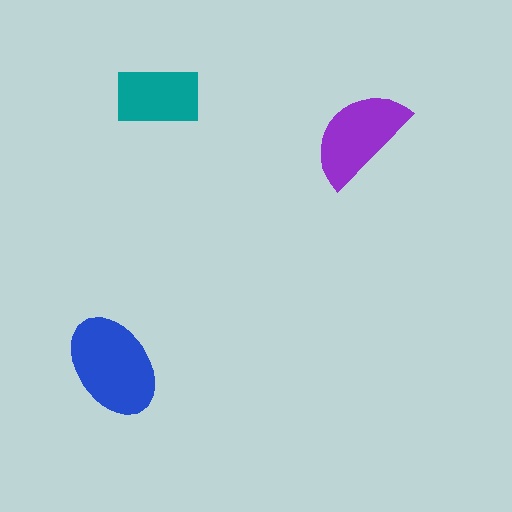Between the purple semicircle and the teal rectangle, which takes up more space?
The purple semicircle.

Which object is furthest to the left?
The blue ellipse is leftmost.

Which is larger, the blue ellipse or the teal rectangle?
The blue ellipse.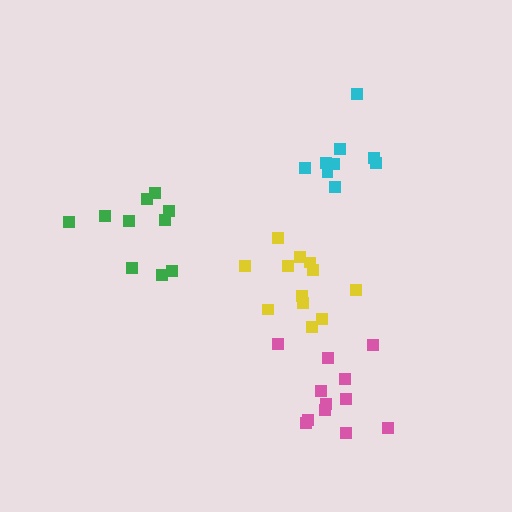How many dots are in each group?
Group 1: 9 dots, Group 2: 10 dots, Group 3: 12 dots, Group 4: 12 dots (43 total).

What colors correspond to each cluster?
The clusters are colored: cyan, green, pink, yellow.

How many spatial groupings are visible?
There are 4 spatial groupings.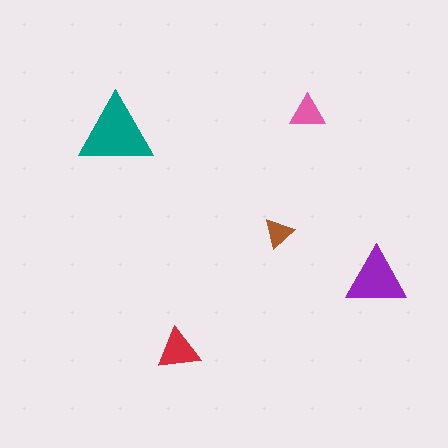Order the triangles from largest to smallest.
the teal one, the purple one, the red one, the pink one, the brown one.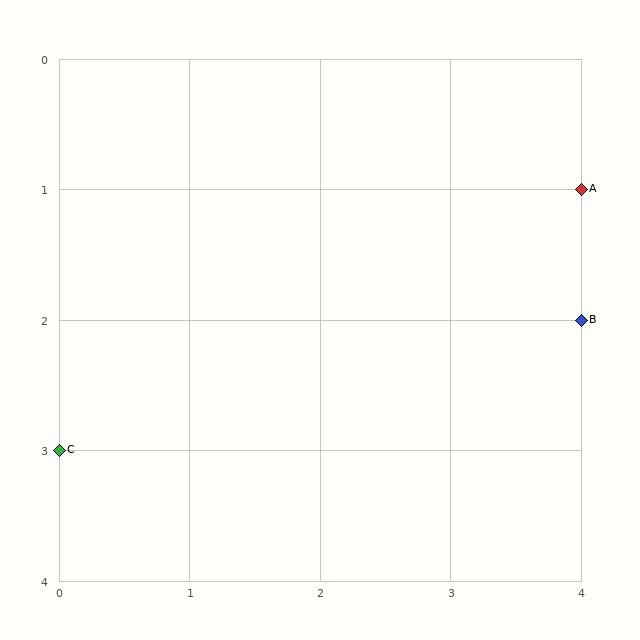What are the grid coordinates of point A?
Point A is at grid coordinates (4, 1).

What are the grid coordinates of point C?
Point C is at grid coordinates (0, 3).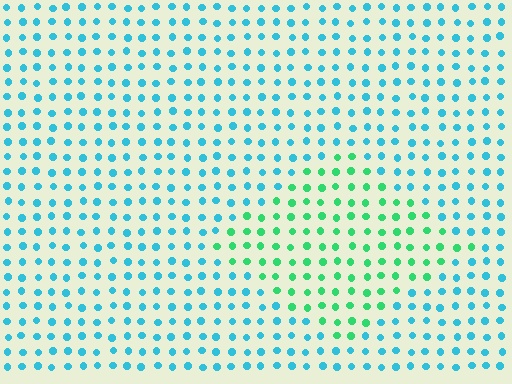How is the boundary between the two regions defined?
The boundary is defined purely by a slight shift in hue (about 47 degrees). Spacing, size, and orientation are identical on both sides.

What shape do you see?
I see a diamond.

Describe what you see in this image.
The image is filled with small cyan elements in a uniform arrangement. A diamond-shaped region is visible where the elements are tinted to a slightly different hue, forming a subtle color boundary.